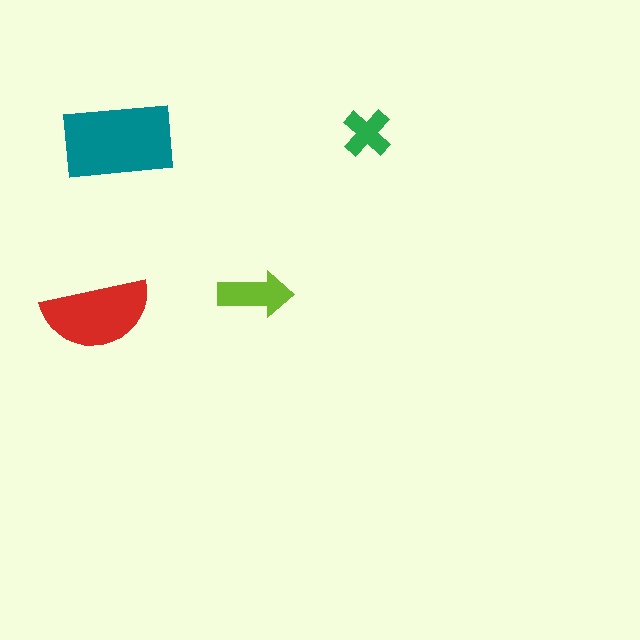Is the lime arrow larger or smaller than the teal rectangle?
Smaller.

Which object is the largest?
The teal rectangle.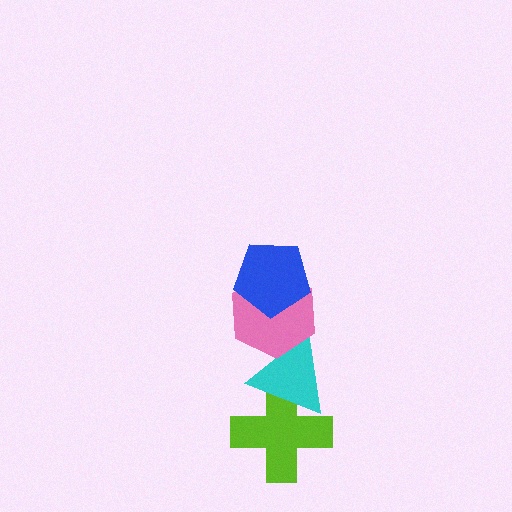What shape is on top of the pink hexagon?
The blue pentagon is on top of the pink hexagon.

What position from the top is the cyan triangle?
The cyan triangle is 3rd from the top.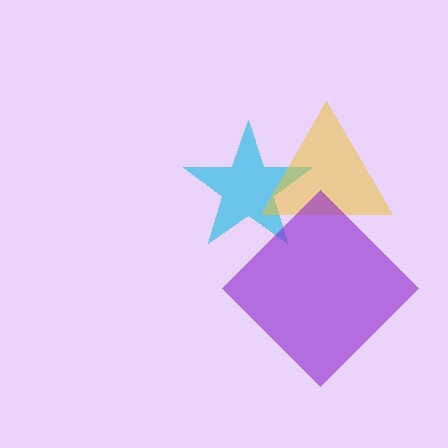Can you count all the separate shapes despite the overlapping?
Yes, there are 3 separate shapes.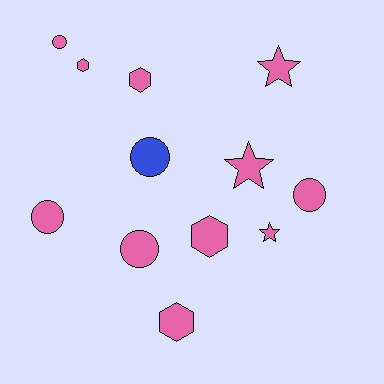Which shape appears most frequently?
Circle, with 5 objects.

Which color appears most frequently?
Pink, with 11 objects.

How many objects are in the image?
There are 12 objects.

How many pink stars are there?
There are 3 pink stars.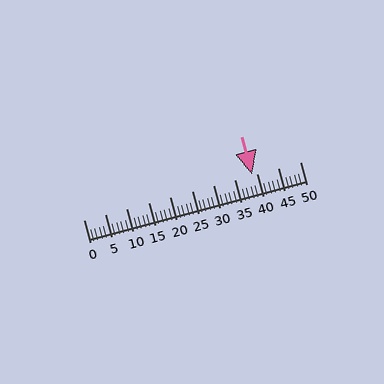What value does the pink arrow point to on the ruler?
The pink arrow points to approximately 39.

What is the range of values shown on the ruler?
The ruler shows values from 0 to 50.